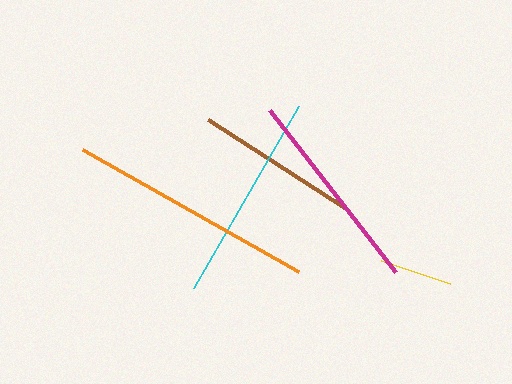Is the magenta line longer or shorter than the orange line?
The orange line is longer than the magenta line.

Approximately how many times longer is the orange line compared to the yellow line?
The orange line is approximately 3.4 times the length of the yellow line.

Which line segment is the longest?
The orange line is the longest at approximately 247 pixels.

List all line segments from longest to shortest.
From longest to shortest: orange, cyan, magenta, brown, yellow.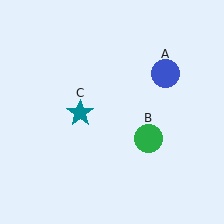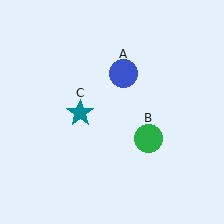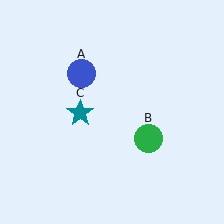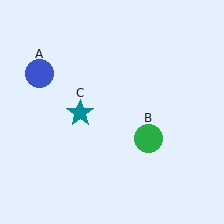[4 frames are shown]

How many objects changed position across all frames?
1 object changed position: blue circle (object A).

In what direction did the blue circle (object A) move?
The blue circle (object A) moved left.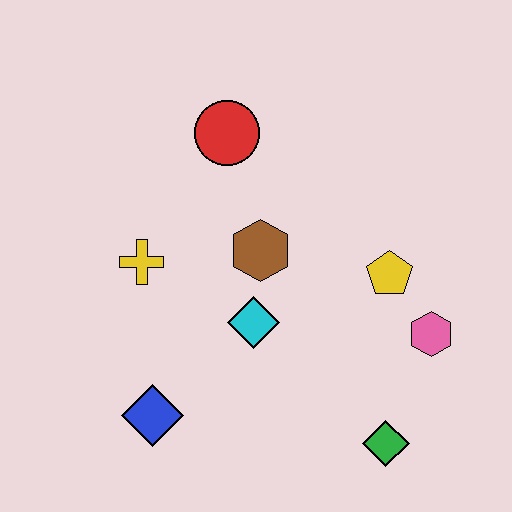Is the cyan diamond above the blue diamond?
Yes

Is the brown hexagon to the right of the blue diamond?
Yes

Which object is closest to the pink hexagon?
The yellow pentagon is closest to the pink hexagon.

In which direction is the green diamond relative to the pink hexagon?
The green diamond is below the pink hexagon.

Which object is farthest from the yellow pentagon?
The blue diamond is farthest from the yellow pentagon.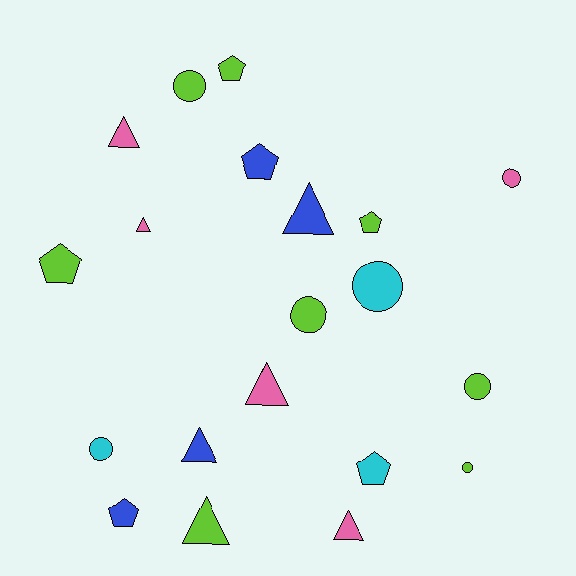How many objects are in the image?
There are 20 objects.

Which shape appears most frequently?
Triangle, with 7 objects.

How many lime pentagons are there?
There are 3 lime pentagons.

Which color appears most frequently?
Lime, with 8 objects.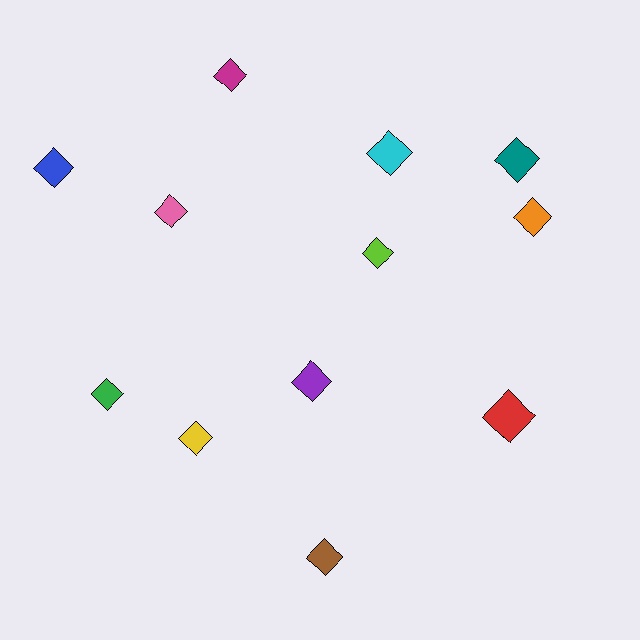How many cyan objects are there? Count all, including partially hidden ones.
There is 1 cyan object.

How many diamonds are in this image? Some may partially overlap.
There are 12 diamonds.